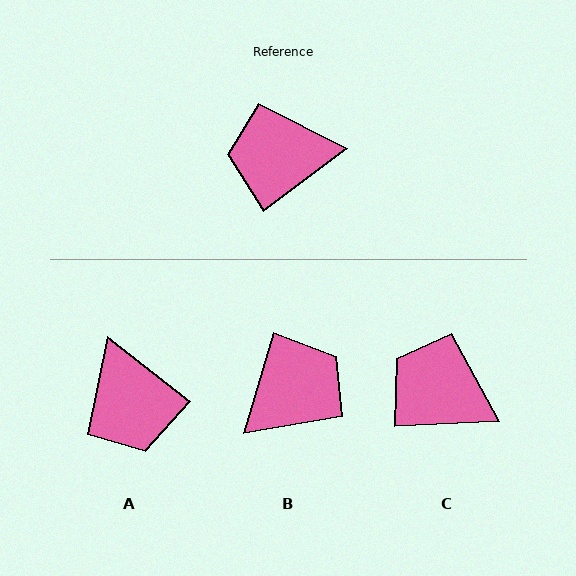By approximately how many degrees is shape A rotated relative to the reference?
Approximately 105 degrees counter-clockwise.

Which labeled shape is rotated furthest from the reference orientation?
B, about 143 degrees away.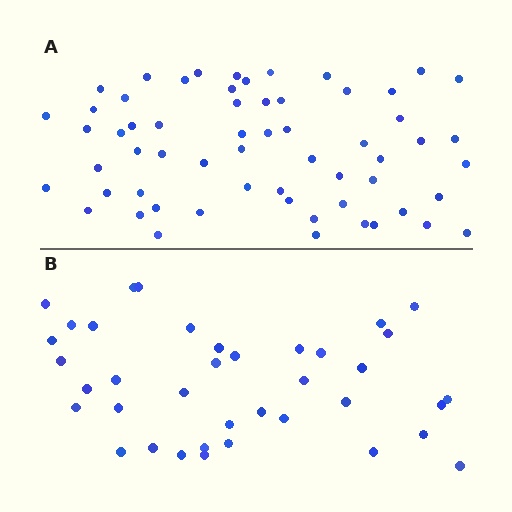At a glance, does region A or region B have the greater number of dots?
Region A (the top region) has more dots.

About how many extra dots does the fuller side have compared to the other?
Region A has approximately 20 more dots than region B.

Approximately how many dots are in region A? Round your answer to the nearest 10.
About 60 dots.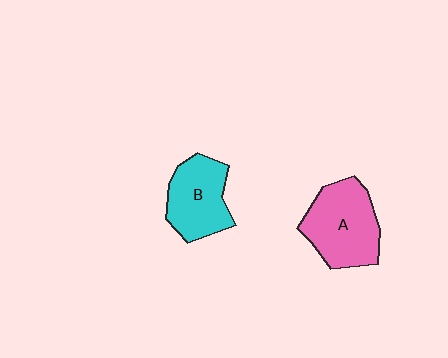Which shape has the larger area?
Shape A (pink).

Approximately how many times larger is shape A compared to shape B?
Approximately 1.2 times.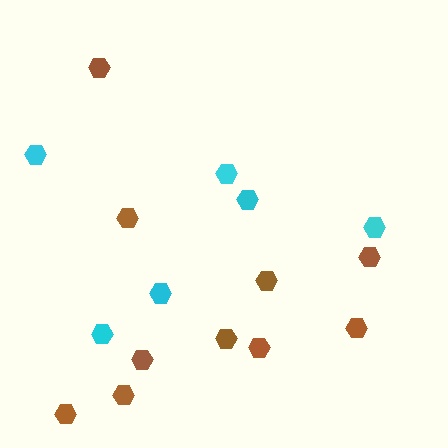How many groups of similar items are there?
There are 2 groups: one group of brown hexagons (10) and one group of cyan hexagons (6).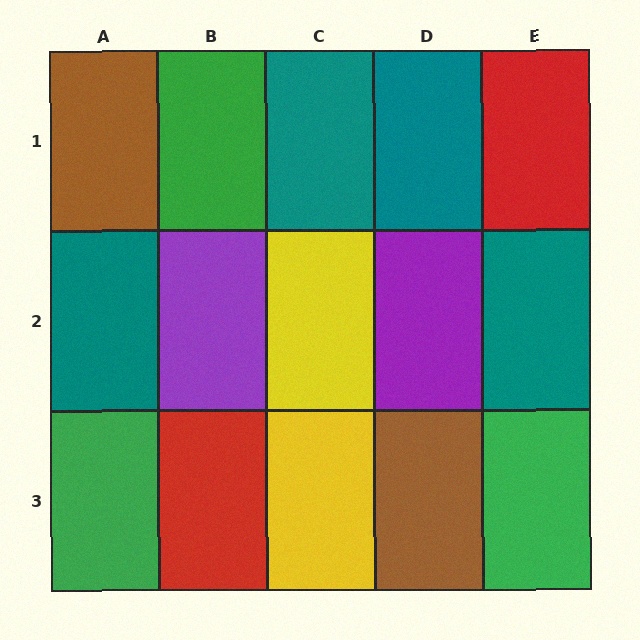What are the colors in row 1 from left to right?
Brown, green, teal, teal, red.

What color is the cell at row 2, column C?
Yellow.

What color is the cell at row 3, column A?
Green.